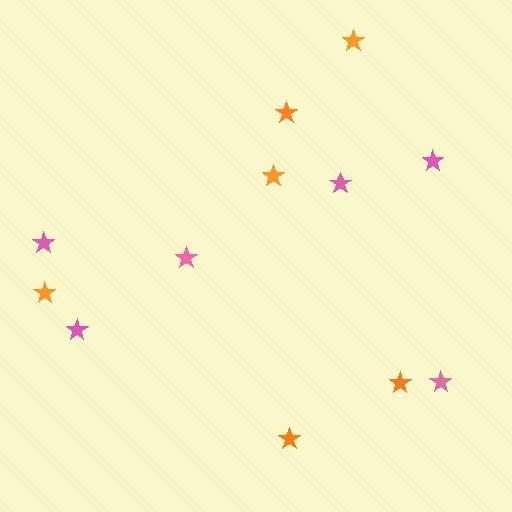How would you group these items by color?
There are 2 groups: one group of pink stars (6) and one group of orange stars (6).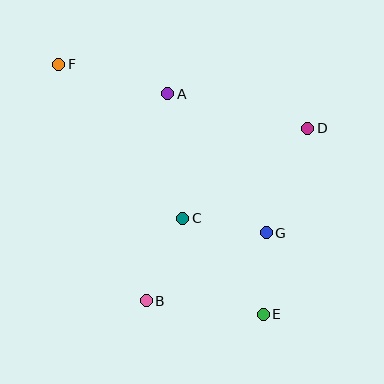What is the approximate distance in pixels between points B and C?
The distance between B and C is approximately 91 pixels.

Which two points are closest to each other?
Points E and G are closest to each other.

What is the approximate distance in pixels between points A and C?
The distance between A and C is approximately 125 pixels.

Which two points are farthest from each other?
Points E and F are farthest from each other.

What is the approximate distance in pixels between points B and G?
The distance between B and G is approximately 138 pixels.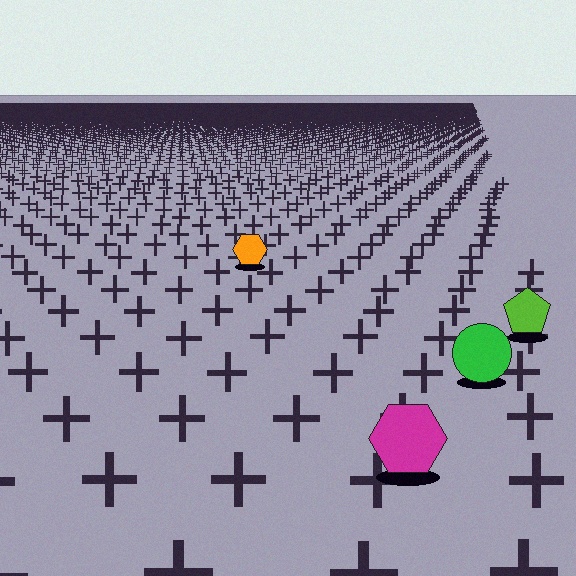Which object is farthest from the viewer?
The orange hexagon is farthest from the viewer. It appears smaller and the ground texture around it is denser.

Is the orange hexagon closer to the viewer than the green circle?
No. The green circle is closer — you can tell from the texture gradient: the ground texture is coarser near it.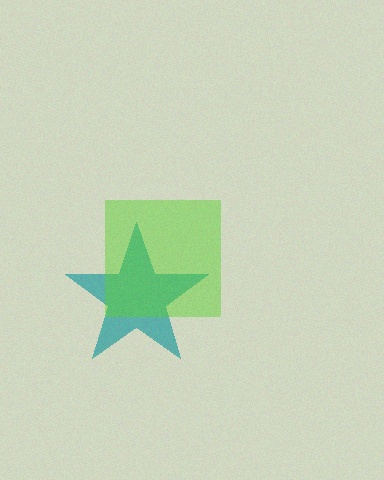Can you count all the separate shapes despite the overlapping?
Yes, there are 2 separate shapes.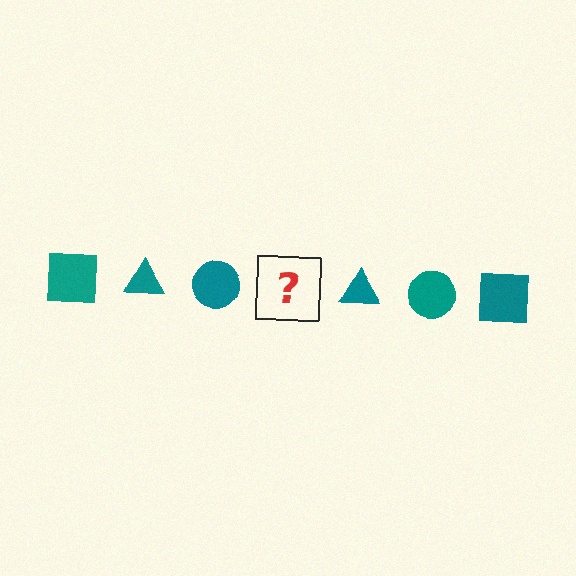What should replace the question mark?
The question mark should be replaced with a teal square.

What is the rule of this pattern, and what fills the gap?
The rule is that the pattern cycles through square, triangle, circle shapes in teal. The gap should be filled with a teal square.